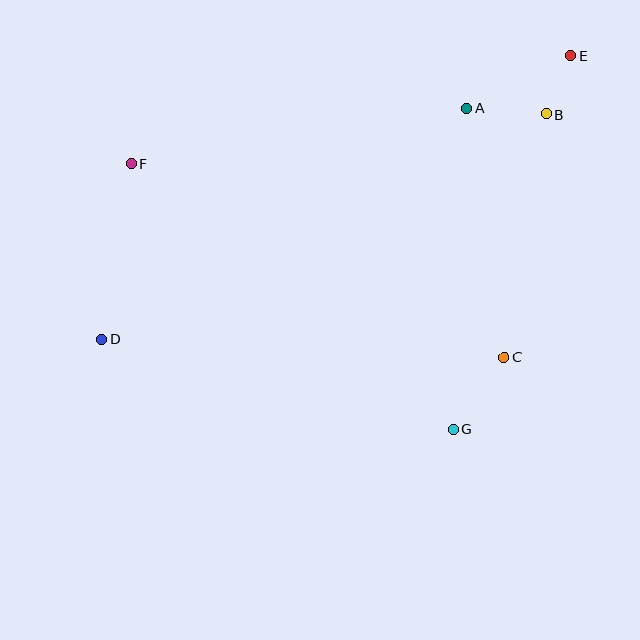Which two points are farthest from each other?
Points D and E are farthest from each other.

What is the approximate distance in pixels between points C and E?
The distance between C and E is approximately 309 pixels.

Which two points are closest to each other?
Points B and E are closest to each other.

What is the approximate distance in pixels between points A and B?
The distance between A and B is approximately 79 pixels.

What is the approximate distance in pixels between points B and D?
The distance between B and D is approximately 499 pixels.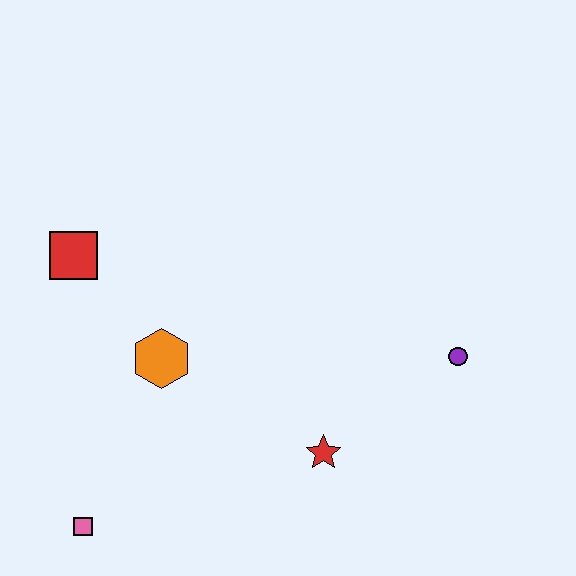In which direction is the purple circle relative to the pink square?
The purple circle is to the right of the pink square.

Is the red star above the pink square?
Yes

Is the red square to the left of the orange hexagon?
Yes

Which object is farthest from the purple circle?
The pink square is farthest from the purple circle.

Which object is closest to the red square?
The orange hexagon is closest to the red square.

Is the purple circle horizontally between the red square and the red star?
No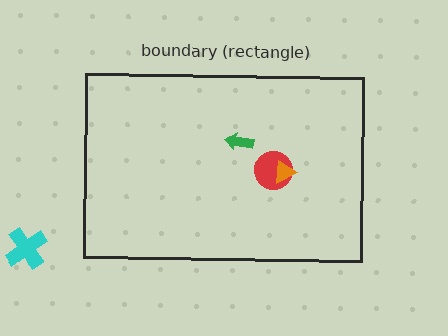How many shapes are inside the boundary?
3 inside, 1 outside.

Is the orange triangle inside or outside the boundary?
Inside.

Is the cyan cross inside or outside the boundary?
Outside.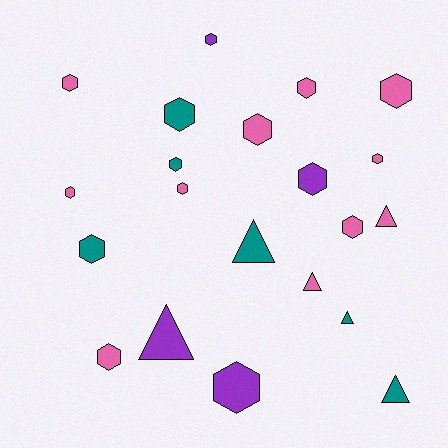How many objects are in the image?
There are 21 objects.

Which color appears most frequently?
Pink, with 11 objects.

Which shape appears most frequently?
Hexagon, with 15 objects.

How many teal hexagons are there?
There are 3 teal hexagons.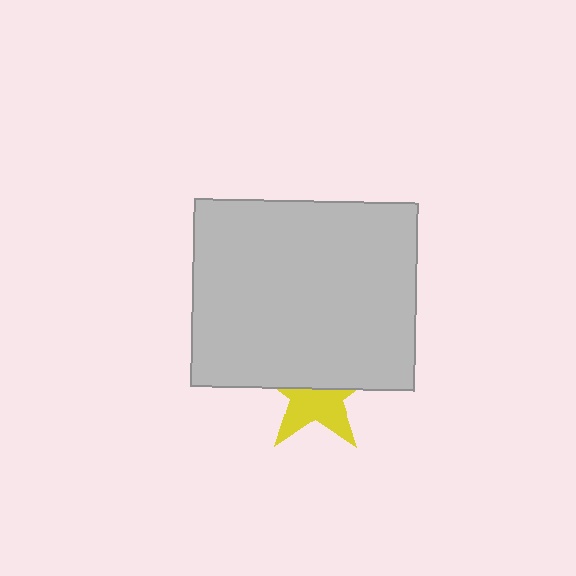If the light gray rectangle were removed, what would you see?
You would see the complete yellow star.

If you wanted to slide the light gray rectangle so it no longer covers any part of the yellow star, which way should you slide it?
Slide it up — that is the most direct way to separate the two shapes.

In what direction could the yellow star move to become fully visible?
The yellow star could move down. That would shift it out from behind the light gray rectangle entirely.